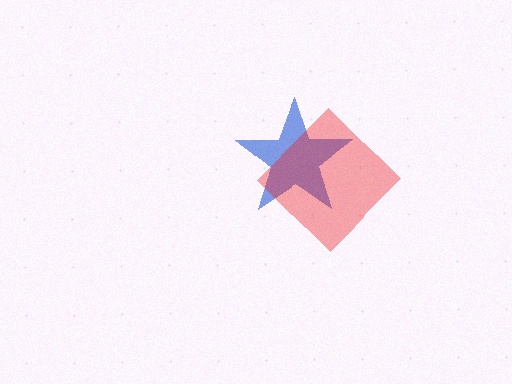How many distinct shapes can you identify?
There are 2 distinct shapes: a blue star, a red diamond.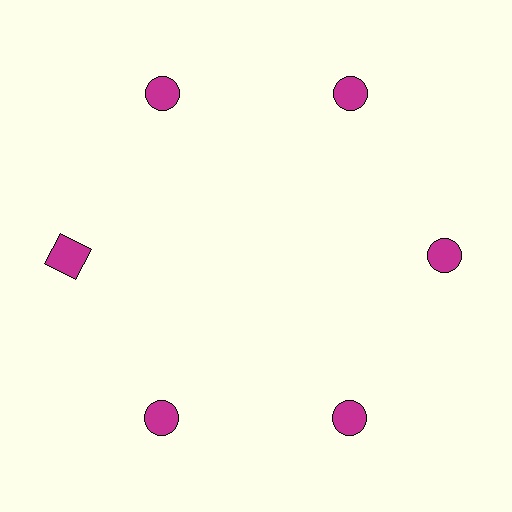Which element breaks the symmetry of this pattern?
The magenta square at roughly the 9 o'clock position breaks the symmetry. All other shapes are magenta circles.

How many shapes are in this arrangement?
There are 6 shapes arranged in a ring pattern.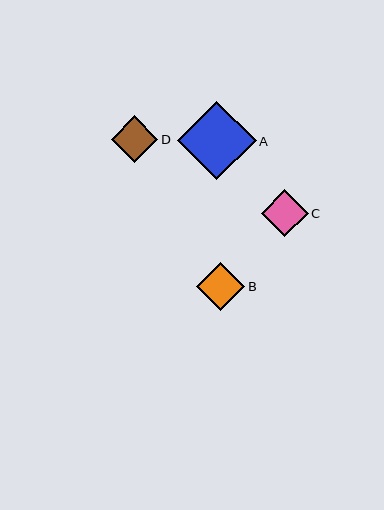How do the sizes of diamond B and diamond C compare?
Diamond B and diamond C are approximately the same size.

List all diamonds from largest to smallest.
From largest to smallest: A, B, C, D.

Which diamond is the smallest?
Diamond D is the smallest with a size of approximately 47 pixels.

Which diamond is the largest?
Diamond A is the largest with a size of approximately 79 pixels.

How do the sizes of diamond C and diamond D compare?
Diamond C and diamond D are approximately the same size.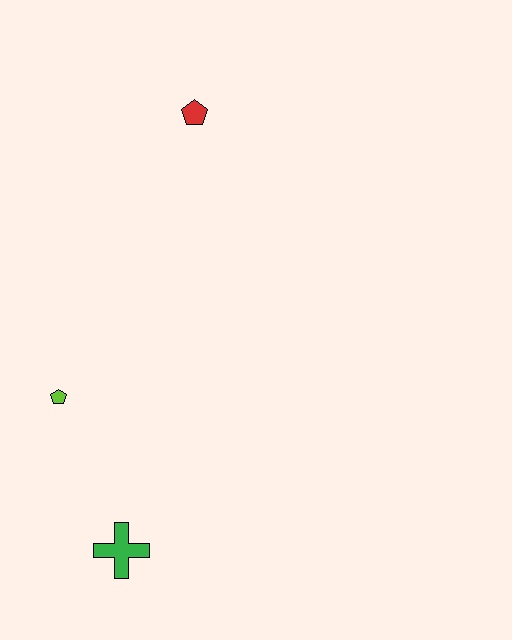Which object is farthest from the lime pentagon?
The red pentagon is farthest from the lime pentagon.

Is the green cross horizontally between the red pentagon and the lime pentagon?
Yes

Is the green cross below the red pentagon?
Yes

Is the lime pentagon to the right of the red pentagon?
No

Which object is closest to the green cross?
The lime pentagon is closest to the green cross.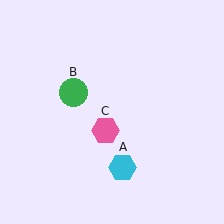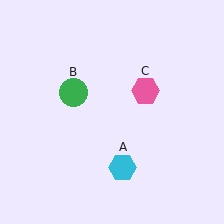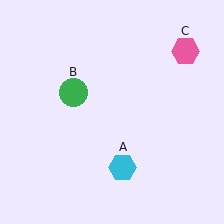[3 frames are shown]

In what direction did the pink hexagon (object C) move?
The pink hexagon (object C) moved up and to the right.